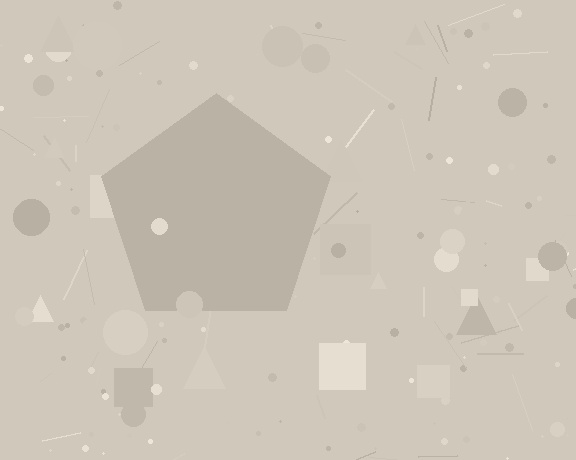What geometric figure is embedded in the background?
A pentagon is embedded in the background.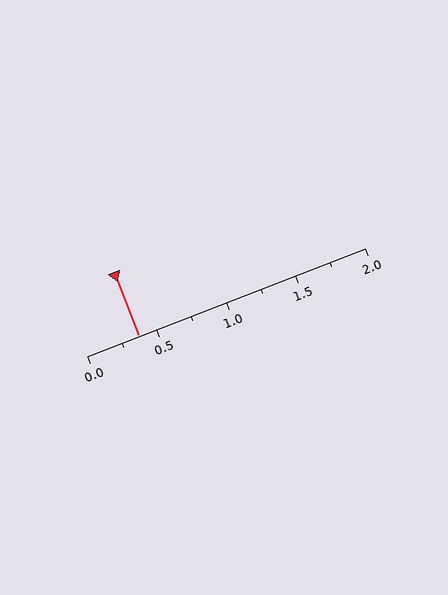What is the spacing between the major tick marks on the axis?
The major ticks are spaced 0.5 apart.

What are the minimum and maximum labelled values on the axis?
The axis runs from 0.0 to 2.0.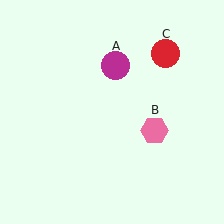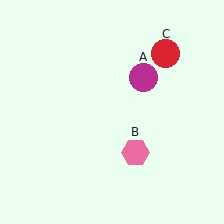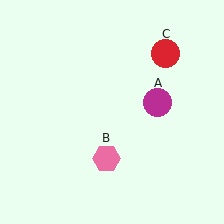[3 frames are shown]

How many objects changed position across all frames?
2 objects changed position: magenta circle (object A), pink hexagon (object B).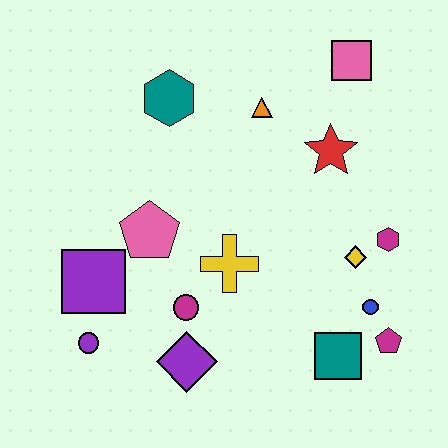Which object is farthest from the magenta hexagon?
The purple circle is farthest from the magenta hexagon.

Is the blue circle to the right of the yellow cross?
Yes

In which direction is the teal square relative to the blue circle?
The teal square is below the blue circle.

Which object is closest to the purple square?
The purple circle is closest to the purple square.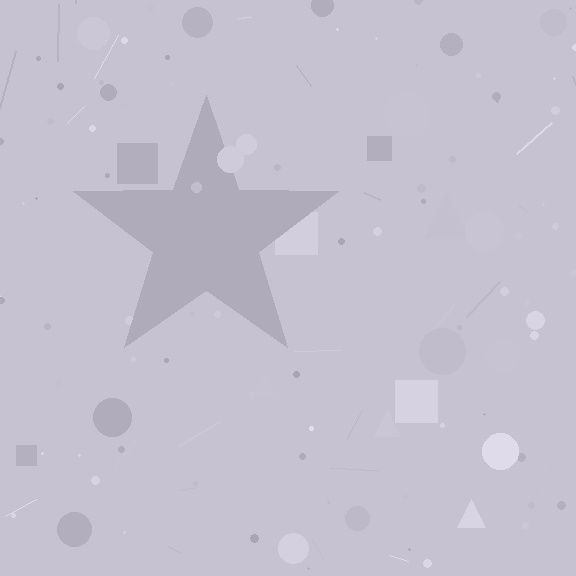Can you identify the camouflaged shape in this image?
The camouflaged shape is a star.